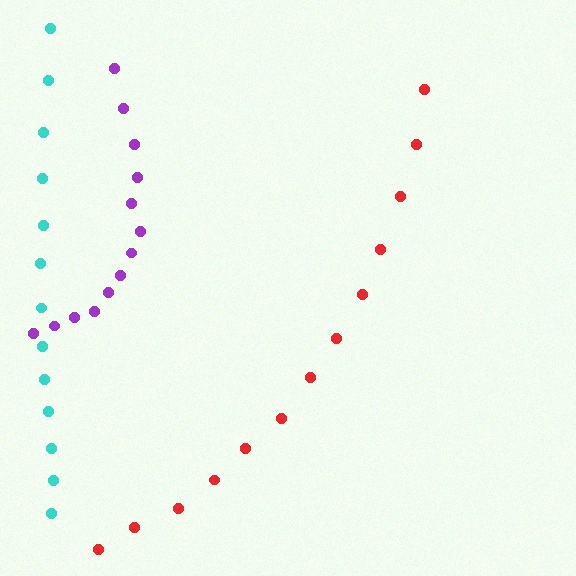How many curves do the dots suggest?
There are 3 distinct paths.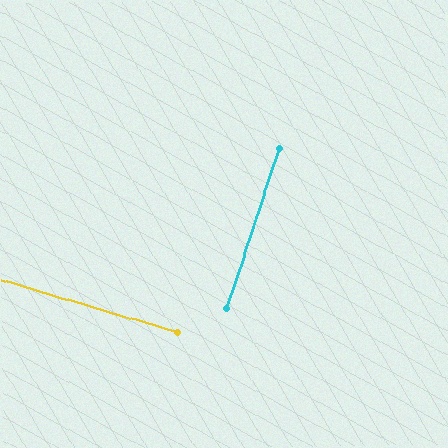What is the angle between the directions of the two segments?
Approximately 88 degrees.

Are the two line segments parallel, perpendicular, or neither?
Perpendicular — they meet at approximately 88°.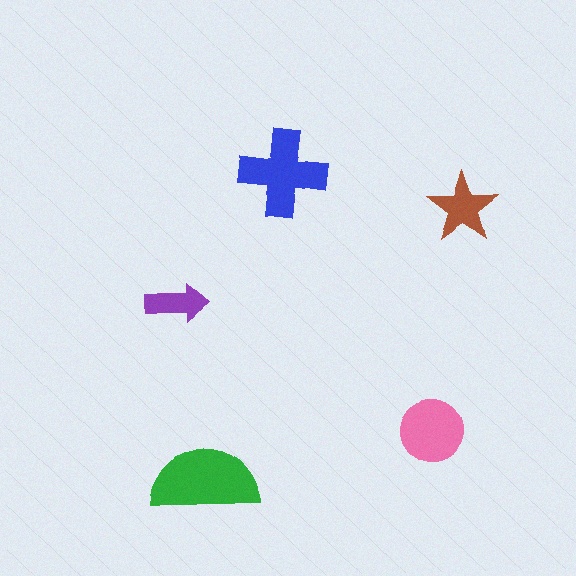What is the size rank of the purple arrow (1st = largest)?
5th.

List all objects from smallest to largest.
The purple arrow, the brown star, the pink circle, the blue cross, the green semicircle.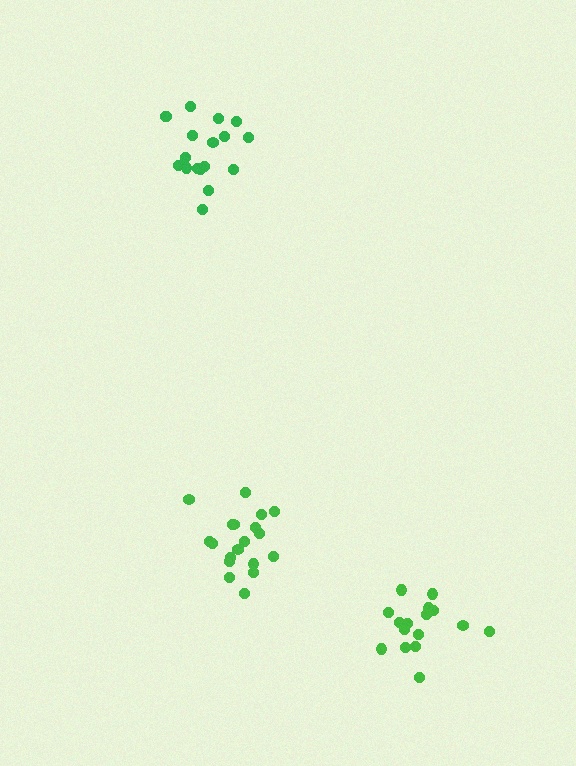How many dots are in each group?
Group 1: 19 dots, Group 2: 16 dots, Group 3: 18 dots (53 total).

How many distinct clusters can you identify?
There are 3 distinct clusters.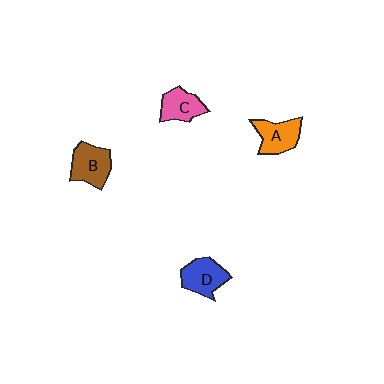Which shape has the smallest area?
Shape C (pink).